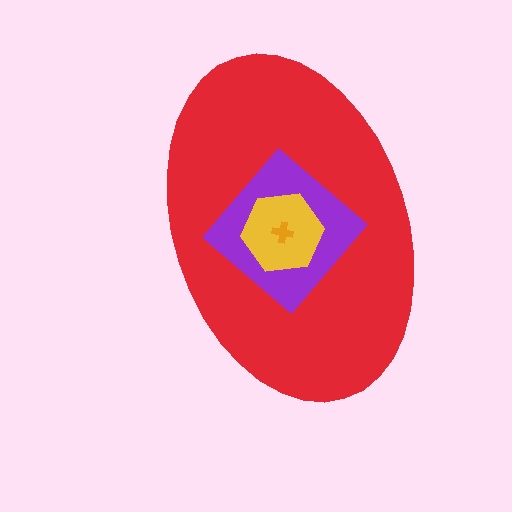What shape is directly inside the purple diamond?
The yellow hexagon.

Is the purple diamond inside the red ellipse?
Yes.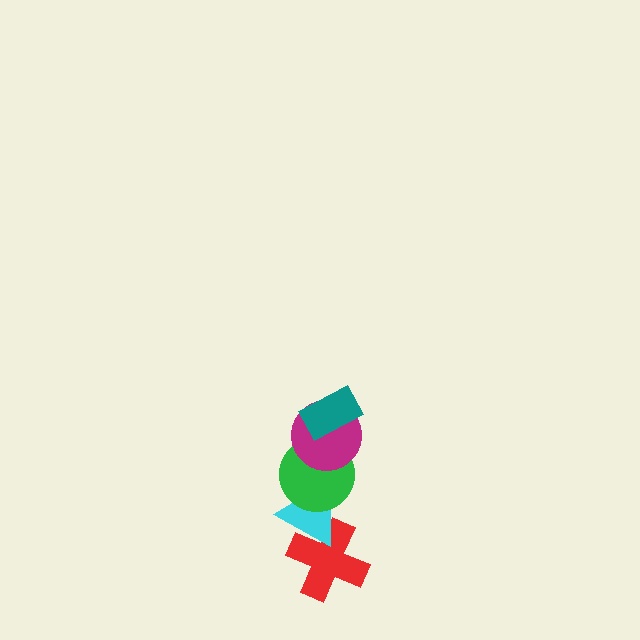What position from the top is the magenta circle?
The magenta circle is 2nd from the top.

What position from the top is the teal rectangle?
The teal rectangle is 1st from the top.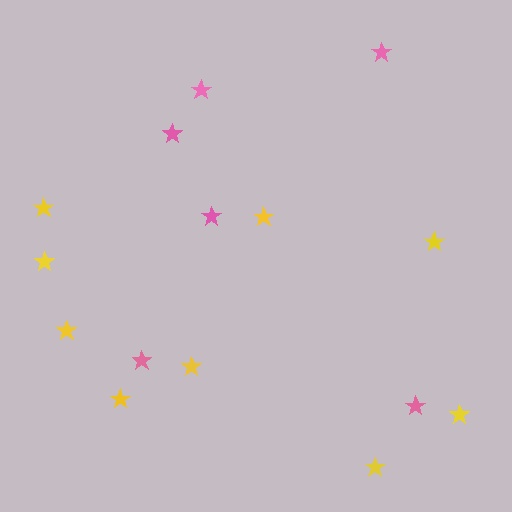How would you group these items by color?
There are 2 groups: one group of yellow stars (9) and one group of pink stars (6).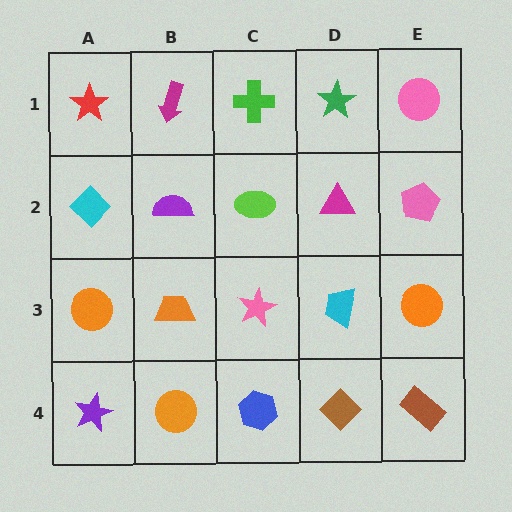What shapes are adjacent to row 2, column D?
A green star (row 1, column D), a cyan trapezoid (row 3, column D), a lime ellipse (row 2, column C), a pink pentagon (row 2, column E).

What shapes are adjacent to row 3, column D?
A magenta triangle (row 2, column D), a brown diamond (row 4, column D), a pink star (row 3, column C), an orange circle (row 3, column E).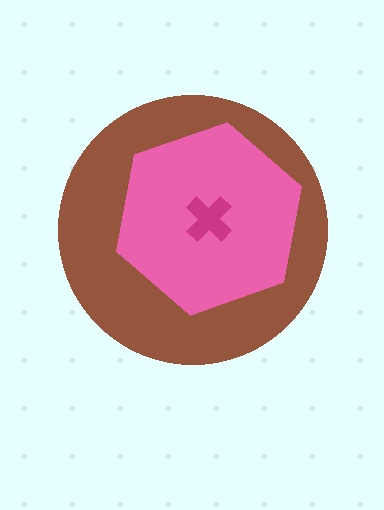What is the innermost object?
The magenta cross.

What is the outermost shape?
The brown circle.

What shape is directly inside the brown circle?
The pink hexagon.